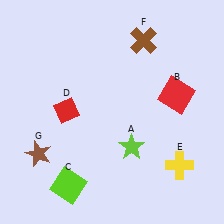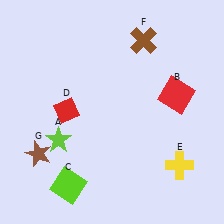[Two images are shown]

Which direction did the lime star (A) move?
The lime star (A) moved left.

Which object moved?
The lime star (A) moved left.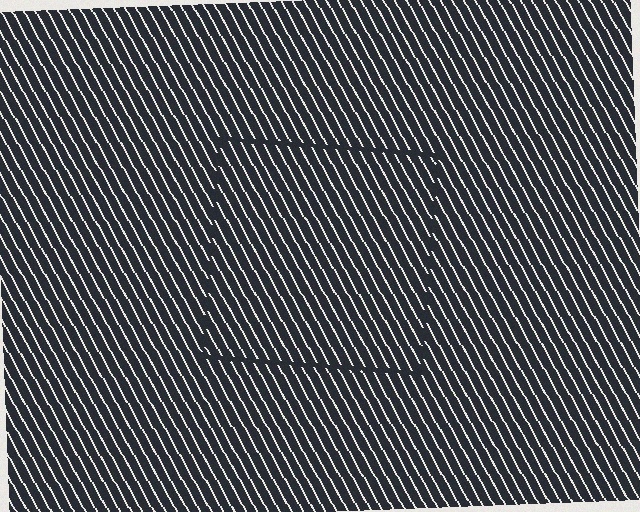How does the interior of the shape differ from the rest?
The interior of the shape contains the same grating, shifted by half a period — the contour is defined by the phase discontinuity where line-ends from the inner and outer gratings abut.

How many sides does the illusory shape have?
4 sides — the line-ends trace a square.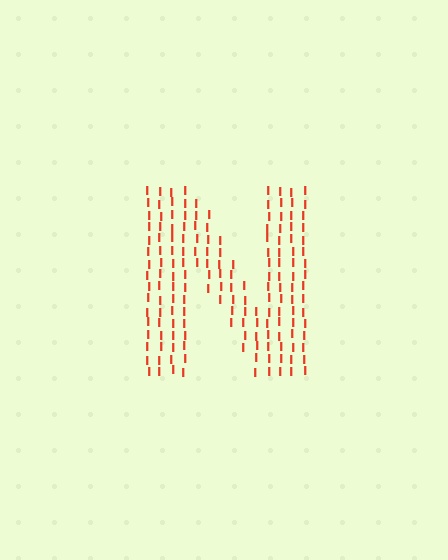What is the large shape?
The large shape is the letter N.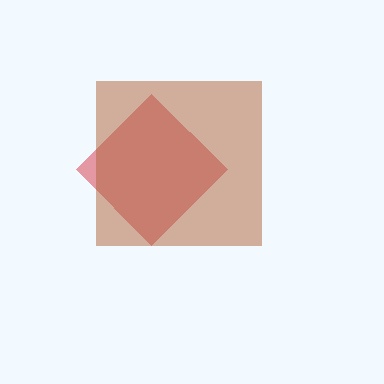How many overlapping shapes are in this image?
There are 2 overlapping shapes in the image.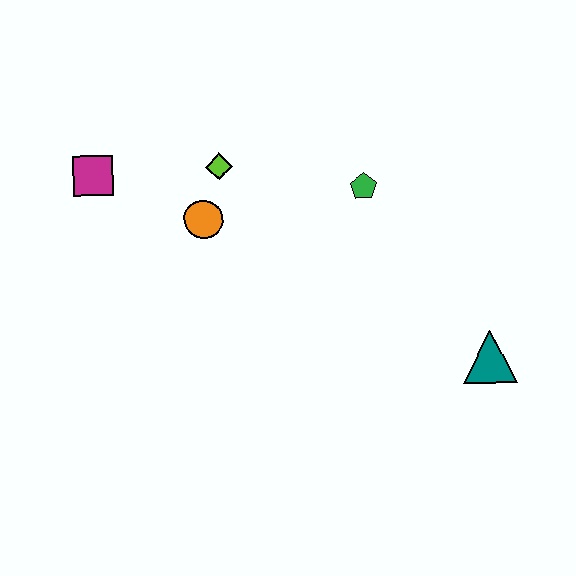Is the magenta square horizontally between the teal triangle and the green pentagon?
No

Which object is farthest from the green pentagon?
The magenta square is farthest from the green pentagon.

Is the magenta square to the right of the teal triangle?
No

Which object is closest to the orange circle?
The lime diamond is closest to the orange circle.